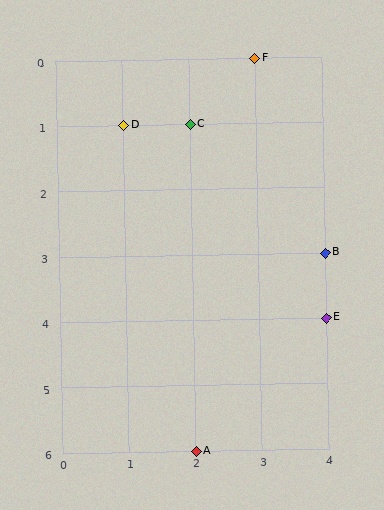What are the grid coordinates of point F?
Point F is at grid coordinates (3, 0).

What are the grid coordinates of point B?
Point B is at grid coordinates (4, 3).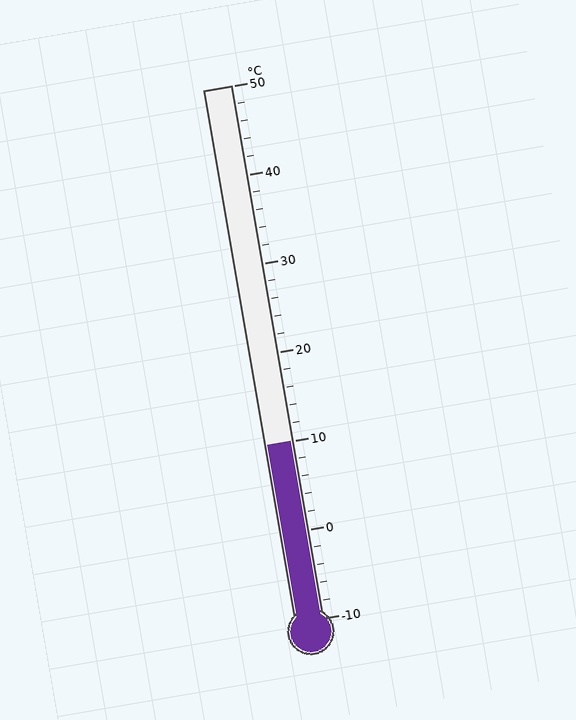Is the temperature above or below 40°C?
The temperature is below 40°C.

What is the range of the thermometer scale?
The thermometer scale ranges from -10°C to 50°C.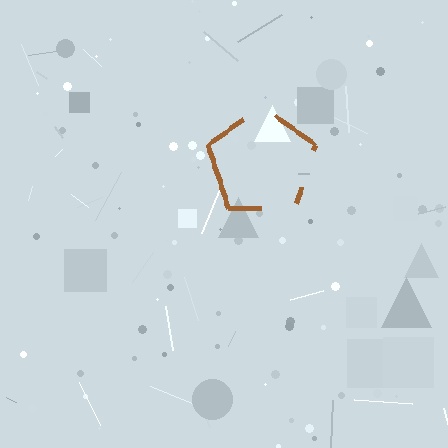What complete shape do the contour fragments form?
The contour fragments form a pentagon.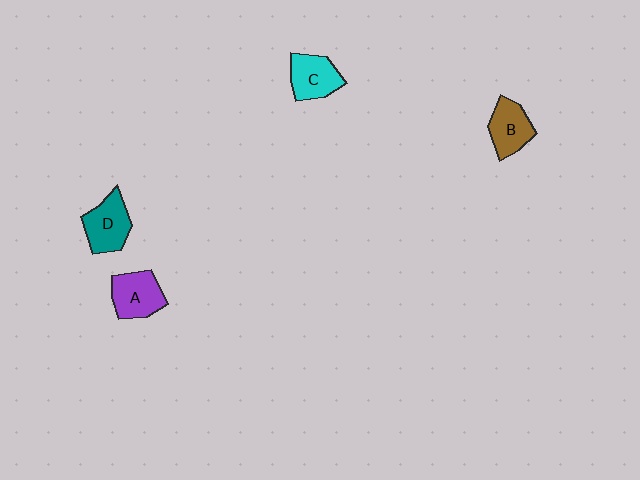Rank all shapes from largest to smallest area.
From largest to smallest: D (teal), A (purple), C (cyan), B (brown).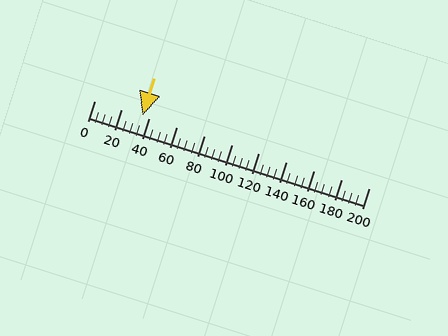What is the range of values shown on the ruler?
The ruler shows values from 0 to 200.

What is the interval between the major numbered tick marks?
The major tick marks are spaced 20 units apart.